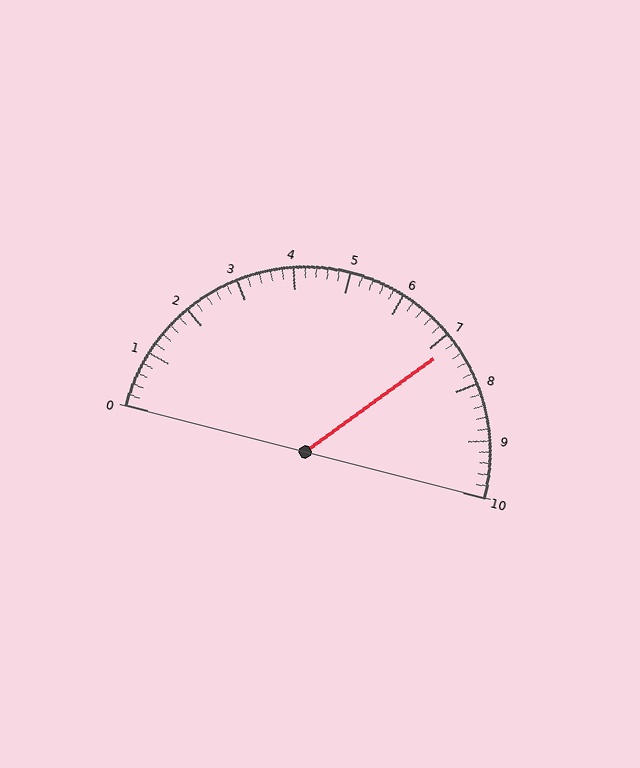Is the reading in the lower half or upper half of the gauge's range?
The reading is in the upper half of the range (0 to 10).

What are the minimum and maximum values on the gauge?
The gauge ranges from 0 to 10.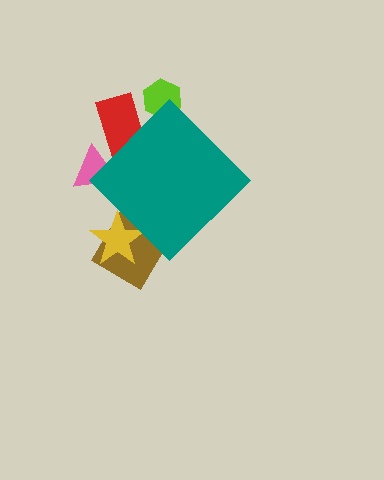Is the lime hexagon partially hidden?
Yes, the lime hexagon is partially hidden behind the teal diamond.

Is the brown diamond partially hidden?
Yes, the brown diamond is partially hidden behind the teal diamond.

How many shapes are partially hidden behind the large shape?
5 shapes are partially hidden.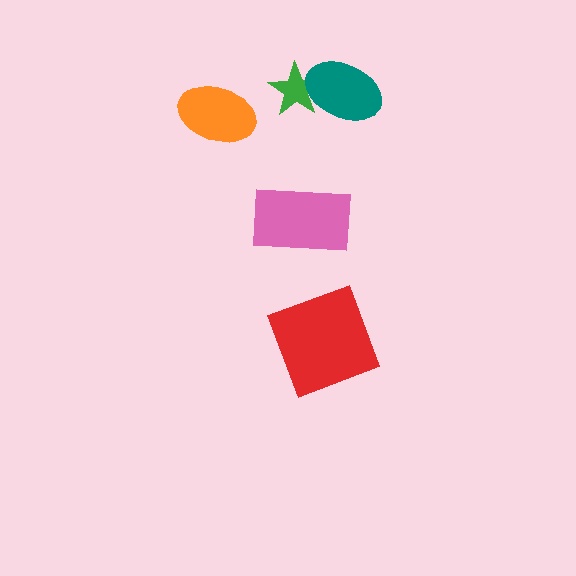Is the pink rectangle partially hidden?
No, no other shape covers it.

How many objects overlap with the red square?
0 objects overlap with the red square.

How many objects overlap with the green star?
1 object overlaps with the green star.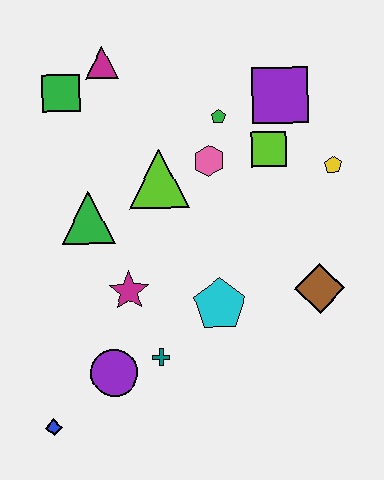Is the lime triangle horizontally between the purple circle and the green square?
No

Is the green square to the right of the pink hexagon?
No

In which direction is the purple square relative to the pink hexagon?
The purple square is to the right of the pink hexagon.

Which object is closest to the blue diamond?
The purple circle is closest to the blue diamond.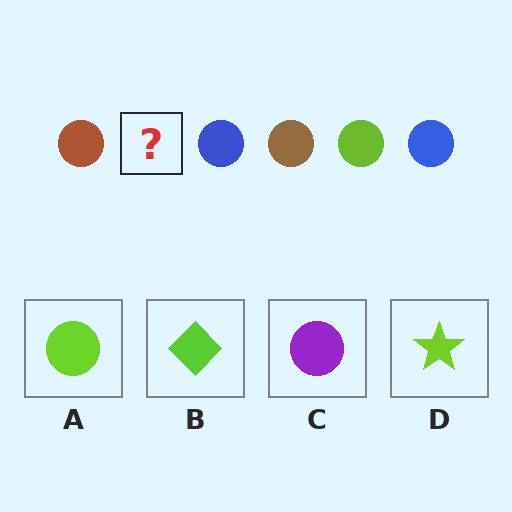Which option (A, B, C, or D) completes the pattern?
A.